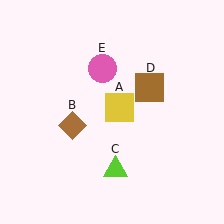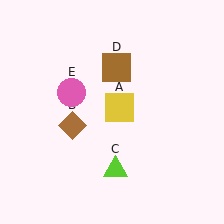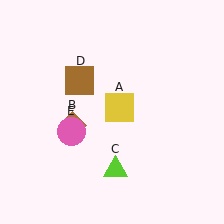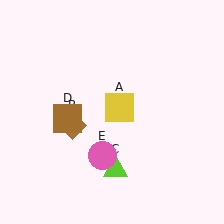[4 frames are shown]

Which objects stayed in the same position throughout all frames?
Yellow square (object A) and brown diamond (object B) and lime triangle (object C) remained stationary.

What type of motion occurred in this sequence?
The brown square (object D), pink circle (object E) rotated counterclockwise around the center of the scene.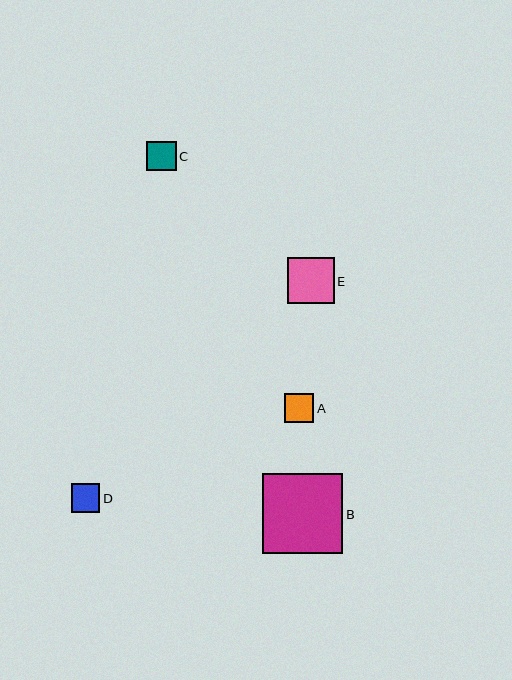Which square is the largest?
Square B is the largest with a size of approximately 80 pixels.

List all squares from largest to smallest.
From largest to smallest: B, E, C, A, D.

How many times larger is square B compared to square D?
Square B is approximately 2.8 times the size of square D.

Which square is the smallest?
Square D is the smallest with a size of approximately 29 pixels.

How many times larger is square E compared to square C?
Square E is approximately 1.6 times the size of square C.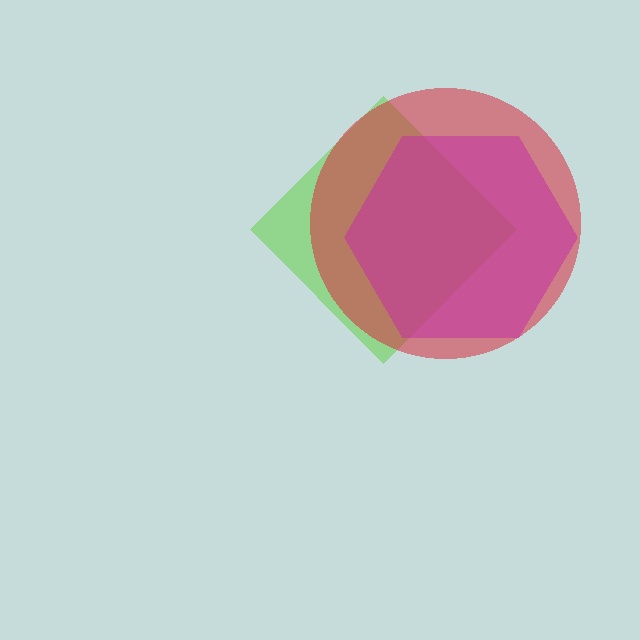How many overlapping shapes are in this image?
There are 3 overlapping shapes in the image.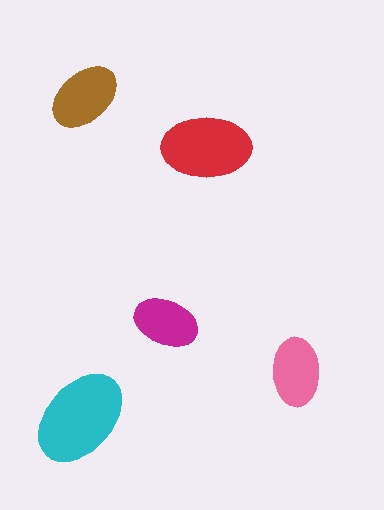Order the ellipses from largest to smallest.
the cyan one, the red one, the brown one, the pink one, the magenta one.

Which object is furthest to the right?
The pink ellipse is rightmost.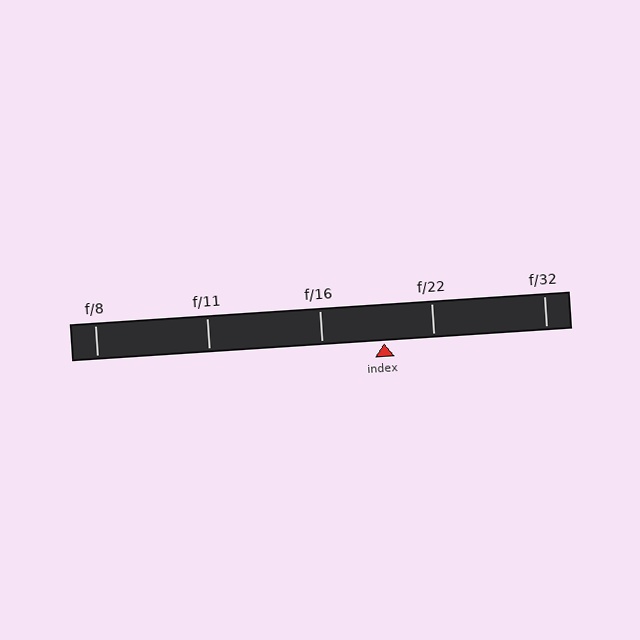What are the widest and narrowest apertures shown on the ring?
The widest aperture shown is f/8 and the narrowest is f/32.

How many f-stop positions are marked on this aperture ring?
There are 5 f-stop positions marked.